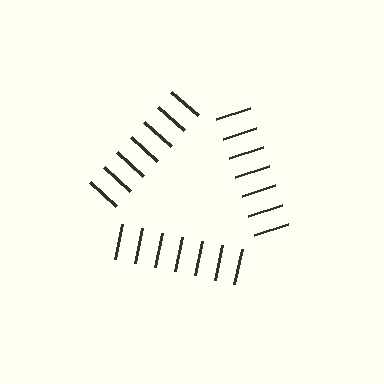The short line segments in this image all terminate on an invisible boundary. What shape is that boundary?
An illusory triangle — the line segments terminate on its edges but no continuous stroke is drawn.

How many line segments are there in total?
21 — 7 along each of the 3 edges.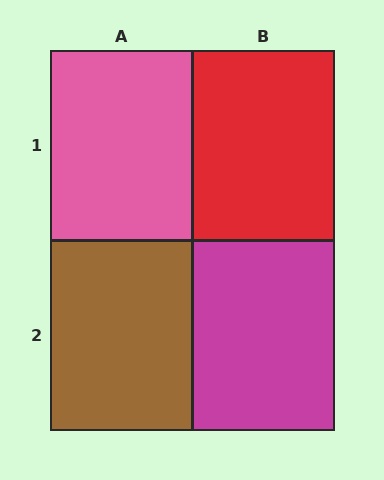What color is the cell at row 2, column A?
Brown.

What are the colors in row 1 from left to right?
Pink, red.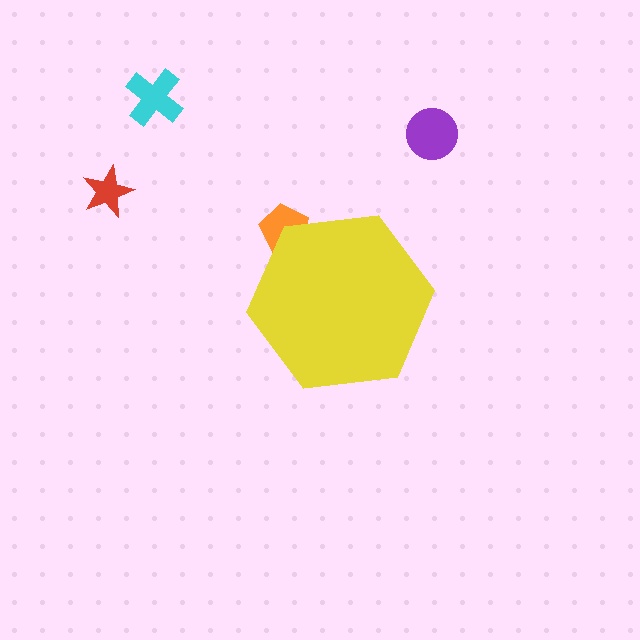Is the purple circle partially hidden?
No, the purple circle is fully visible.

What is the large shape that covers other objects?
A yellow hexagon.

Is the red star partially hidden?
No, the red star is fully visible.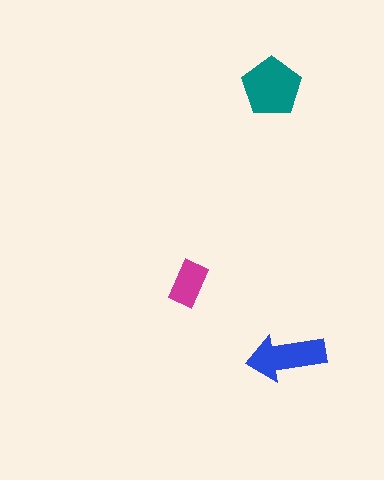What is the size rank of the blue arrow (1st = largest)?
2nd.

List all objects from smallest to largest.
The magenta rectangle, the blue arrow, the teal pentagon.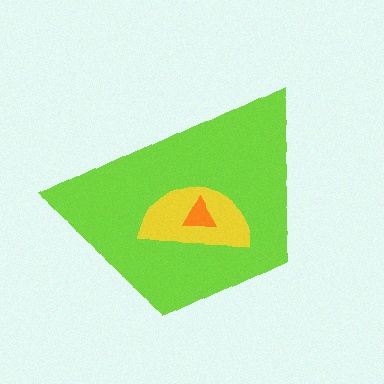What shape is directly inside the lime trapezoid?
The yellow semicircle.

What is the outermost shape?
The lime trapezoid.